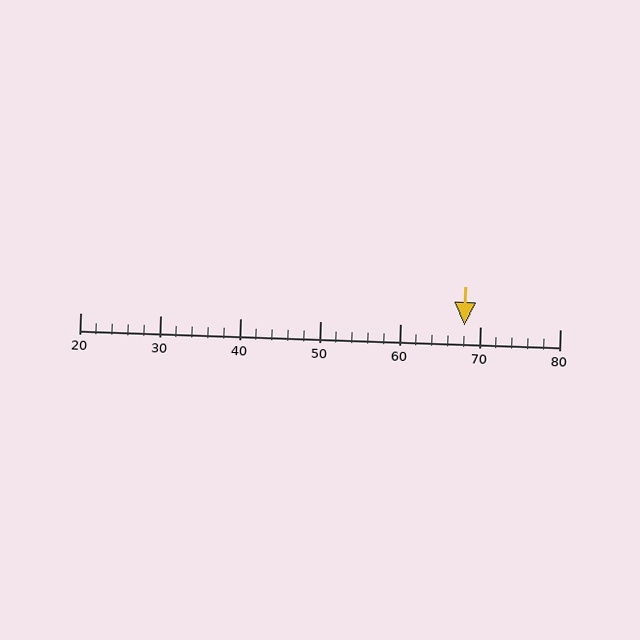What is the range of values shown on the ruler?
The ruler shows values from 20 to 80.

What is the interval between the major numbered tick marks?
The major tick marks are spaced 10 units apart.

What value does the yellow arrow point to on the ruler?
The yellow arrow points to approximately 68.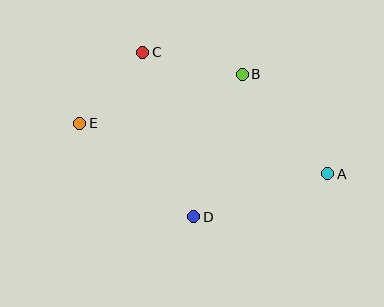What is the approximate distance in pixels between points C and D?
The distance between C and D is approximately 172 pixels.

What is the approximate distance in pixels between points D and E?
The distance between D and E is approximately 147 pixels.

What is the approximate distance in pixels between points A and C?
The distance between A and C is approximately 221 pixels.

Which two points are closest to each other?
Points C and E are closest to each other.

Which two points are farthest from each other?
Points A and E are farthest from each other.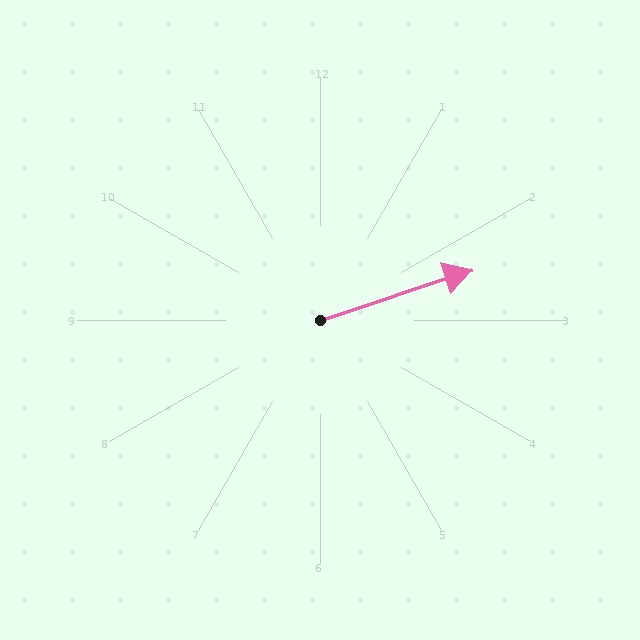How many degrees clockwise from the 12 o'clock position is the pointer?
Approximately 72 degrees.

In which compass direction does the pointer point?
East.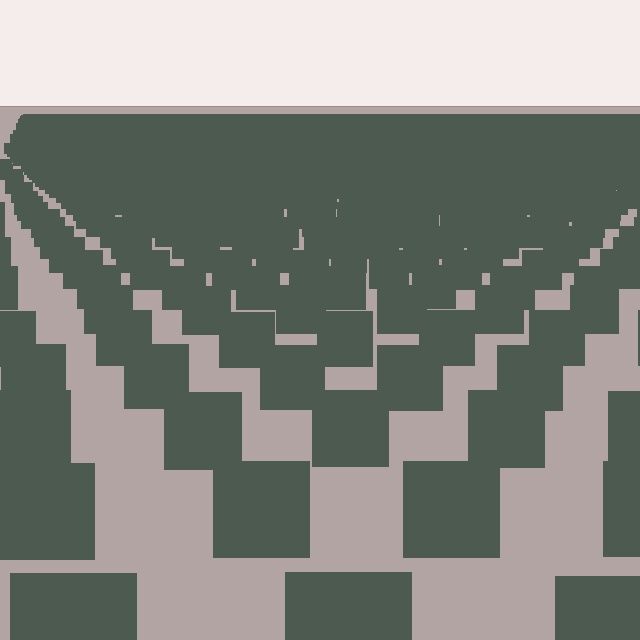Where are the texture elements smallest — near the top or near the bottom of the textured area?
Near the top.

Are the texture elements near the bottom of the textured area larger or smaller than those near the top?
Larger. Near the bottom, elements are closer to the viewer and appear at a bigger on-screen size.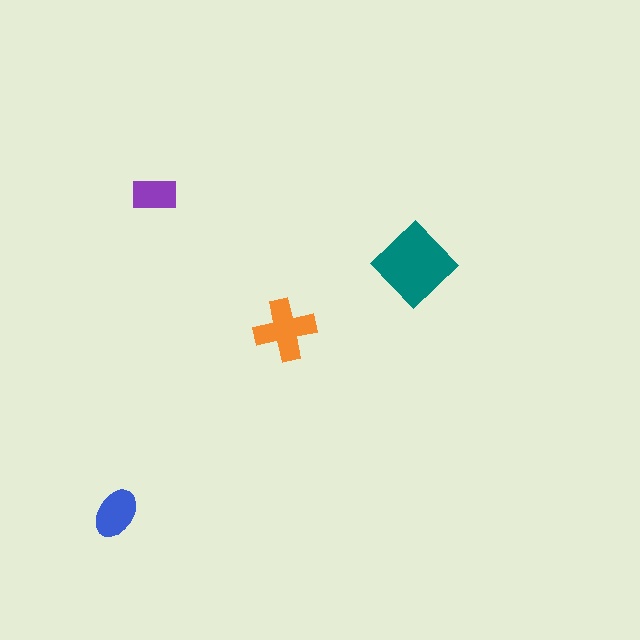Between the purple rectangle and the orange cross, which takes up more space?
The orange cross.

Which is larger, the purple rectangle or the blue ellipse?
The blue ellipse.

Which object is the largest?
The teal diamond.